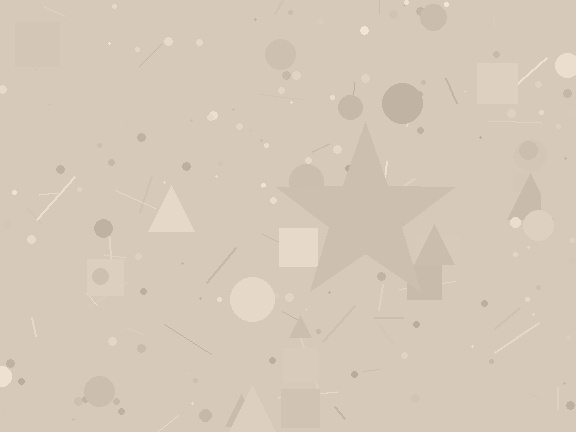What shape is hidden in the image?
A star is hidden in the image.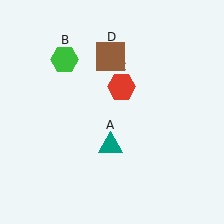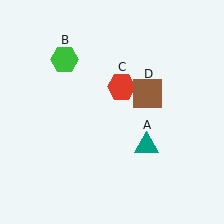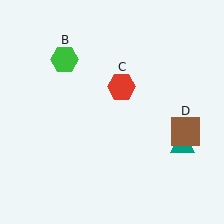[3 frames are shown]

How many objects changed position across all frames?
2 objects changed position: teal triangle (object A), brown square (object D).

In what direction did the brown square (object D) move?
The brown square (object D) moved down and to the right.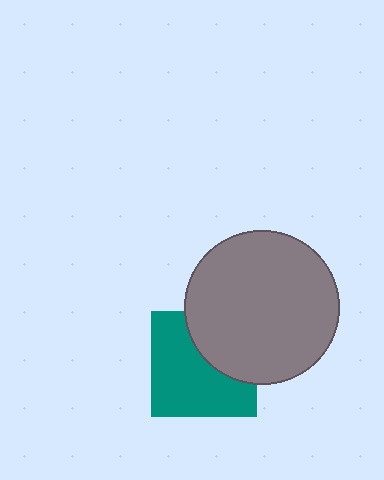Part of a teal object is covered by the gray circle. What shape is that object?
It is a square.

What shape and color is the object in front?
The object in front is a gray circle.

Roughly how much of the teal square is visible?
About half of it is visible (roughly 64%).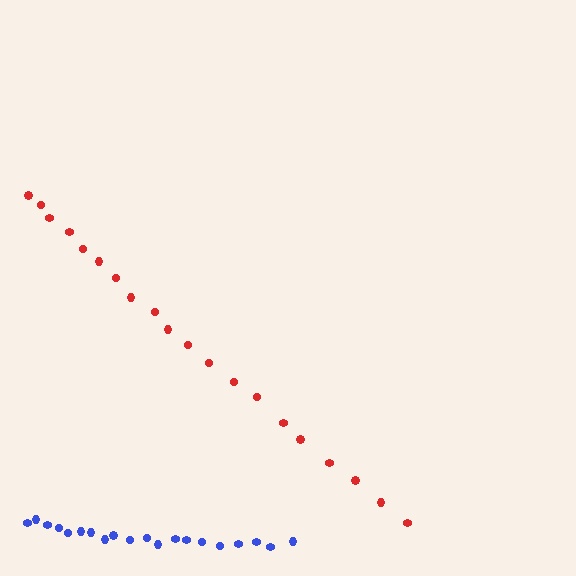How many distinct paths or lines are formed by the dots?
There are 2 distinct paths.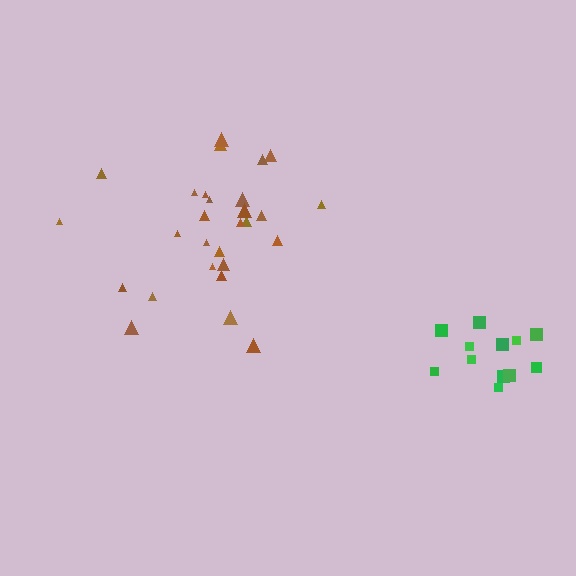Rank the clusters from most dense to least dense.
green, brown.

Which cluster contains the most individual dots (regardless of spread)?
Brown (28).